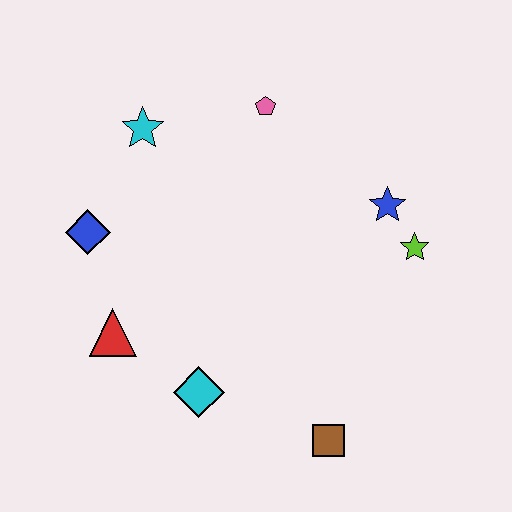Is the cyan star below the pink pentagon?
Yes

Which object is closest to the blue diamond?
The red triangle is closest to the blue diamond.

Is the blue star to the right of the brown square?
Yes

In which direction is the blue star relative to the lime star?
The blue star is above the lime star.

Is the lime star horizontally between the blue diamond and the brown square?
No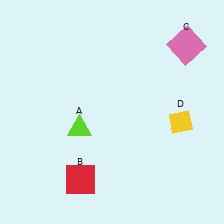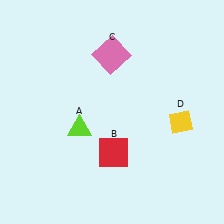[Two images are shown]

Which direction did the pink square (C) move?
The pink square (C) moved left.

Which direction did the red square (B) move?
The red square (B) moved right.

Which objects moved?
The objects that moved are: the red square (B), the pink square (C).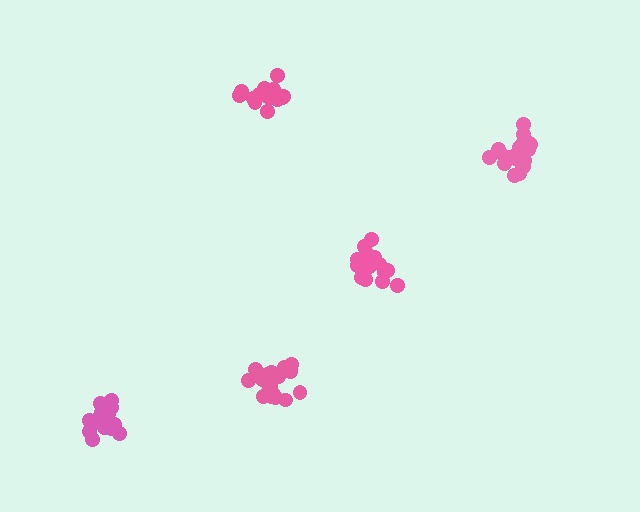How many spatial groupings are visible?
There are 5 spatial groupings.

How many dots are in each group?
Group 1: 19 dots, Group 2: 18 dots, Group 3: 15 dots, Group 4: 19 dots, Group 5: 16 dots (87 total).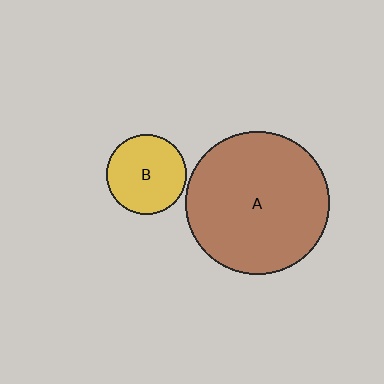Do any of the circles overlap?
No, none of the circles overlap.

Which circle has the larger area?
Circle A (brown).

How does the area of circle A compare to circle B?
Approximately 3.2 times.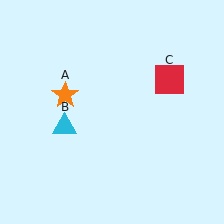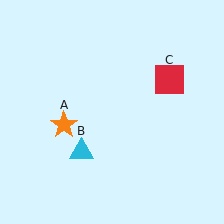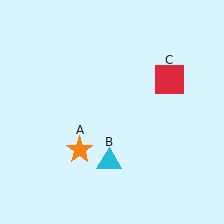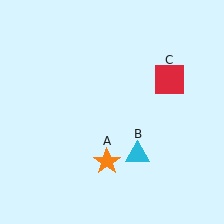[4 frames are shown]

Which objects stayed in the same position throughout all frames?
Red square (object C) remained stationary.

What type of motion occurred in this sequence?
The orange star (object A), cyan triangle (object B) rotated counterclockwise around the center of the scene.